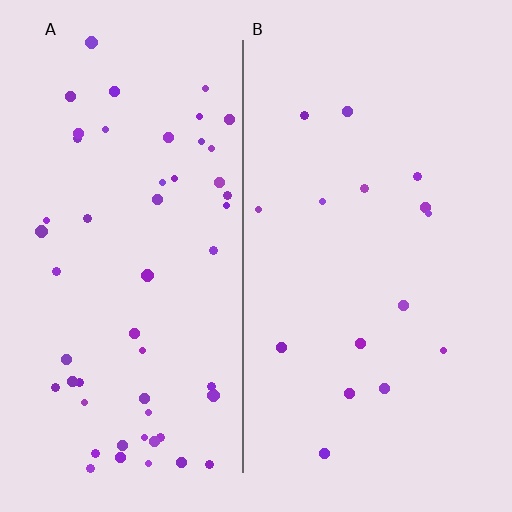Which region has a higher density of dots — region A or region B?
A (the left).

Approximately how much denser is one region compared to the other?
Approximately 3.4× — region A over region B.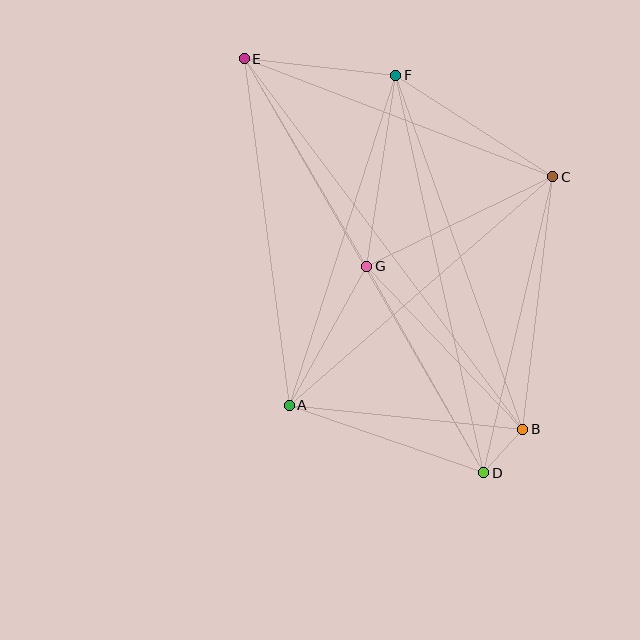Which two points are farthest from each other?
Points D and E are farthest from each other.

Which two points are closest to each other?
Points B and D are closest to each other.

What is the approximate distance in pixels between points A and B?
The distance between A and B is approximately 235 pixels.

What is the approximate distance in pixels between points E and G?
The distance between E and G is approximately 241 pixels.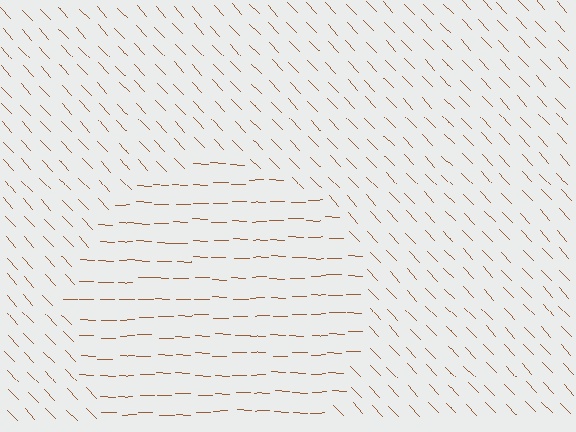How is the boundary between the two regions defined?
The boundary is defined purely by a change in line orientation (approximately 45 degrees difference). All lines are the same color and thickness.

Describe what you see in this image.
The image is filled with small brown line segments. A circle region in the image has lines oriented differently from the surrounding lines, creating a visible texture boundary.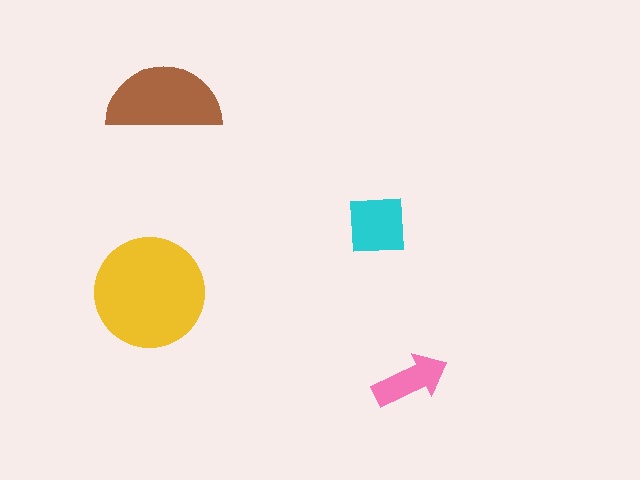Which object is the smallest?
The pink arrow.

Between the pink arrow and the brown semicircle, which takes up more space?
The brown semicircle.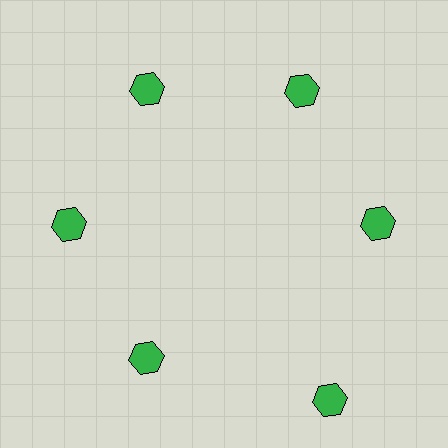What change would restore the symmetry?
The symmetry would be restored by moving it inward, back onto the ring so that all 6 hexagons sit at equal angles and equal distance from the center.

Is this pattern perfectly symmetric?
No. The 6 green hexagons are arranged in a ring, but one element near the 5 o'clock position is pushed outward from the center, breaking the 6-fold rotational symmetry.